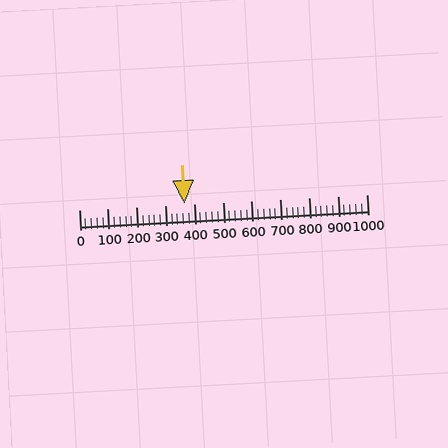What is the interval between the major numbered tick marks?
The major tick marks are spaced 100 units apart.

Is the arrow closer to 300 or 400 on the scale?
The arrow is closer to 400.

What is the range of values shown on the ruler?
The ruler shows values from 0 to 1000.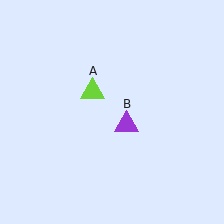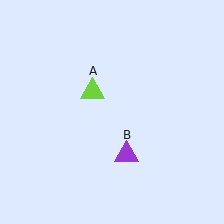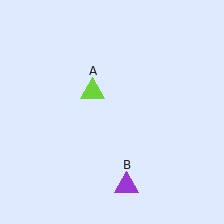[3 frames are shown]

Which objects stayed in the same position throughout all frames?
Lime triangle (object A) remained stationary.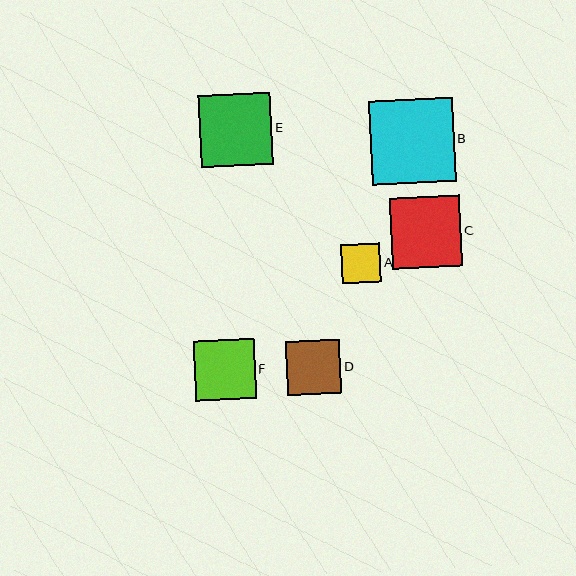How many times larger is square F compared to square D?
Square F is approximately 1.1 times the size of square D.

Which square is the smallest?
Square A is the smallest with a size of approximately 39 pixels.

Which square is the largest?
Square B is the largest with a size of approximately 83 pixels.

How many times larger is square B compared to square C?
Square B is approximately 1.2 times the size of square C.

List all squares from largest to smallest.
From largest to smallest: B, E, C, F, D, A.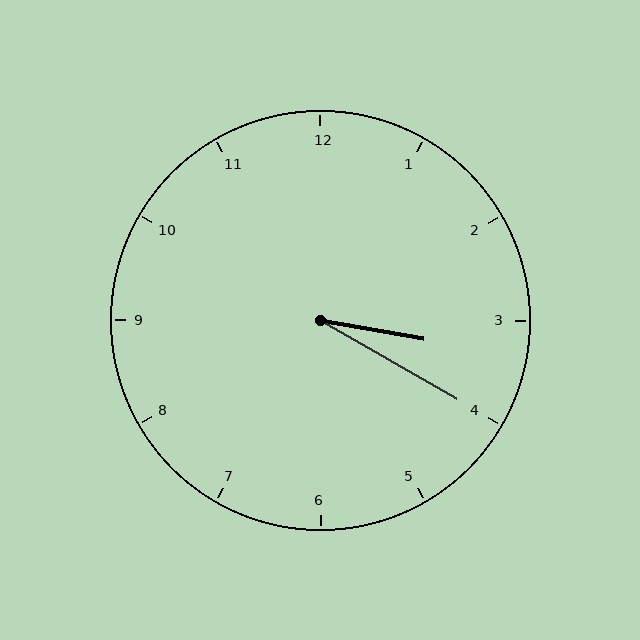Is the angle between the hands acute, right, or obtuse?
It is acute.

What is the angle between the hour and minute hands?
Approximately 20 degrees.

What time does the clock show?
3:20.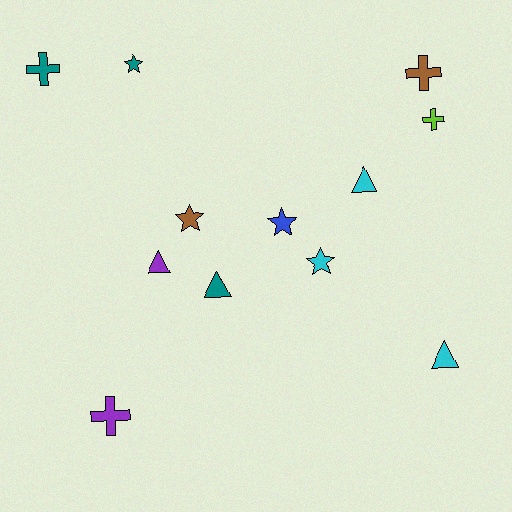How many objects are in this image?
There are 12 objects.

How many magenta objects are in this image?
There are no magenta objects.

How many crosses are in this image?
There are 4 crosses.